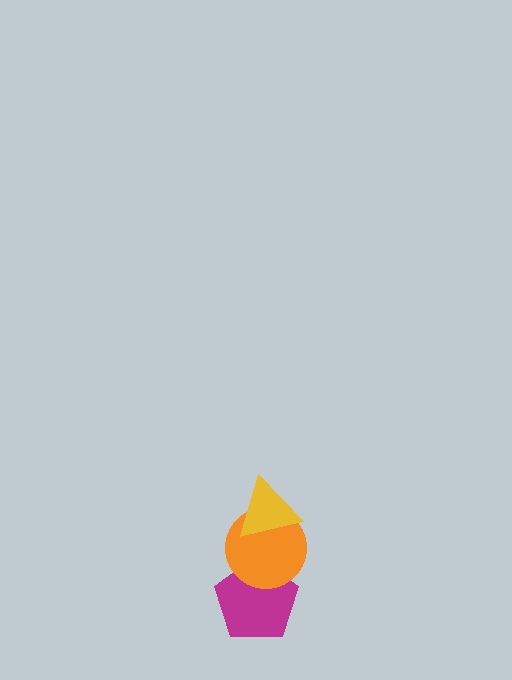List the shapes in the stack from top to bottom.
From top to bottom: the yellow triangle, the orange circle, the magenta pentagon.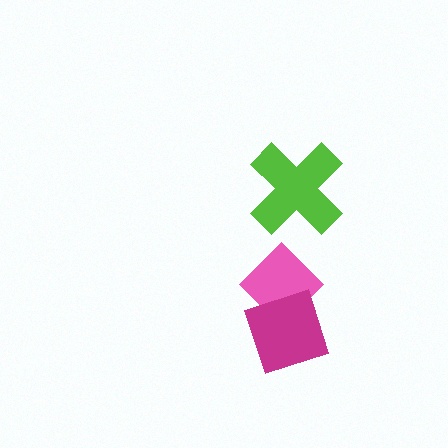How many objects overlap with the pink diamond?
1 object overlaps with the pink diamond.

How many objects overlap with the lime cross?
0 objects overlap with the lime cross.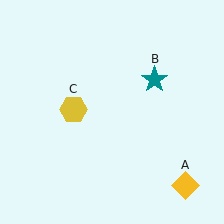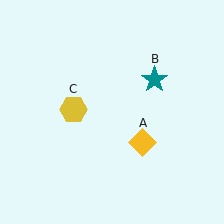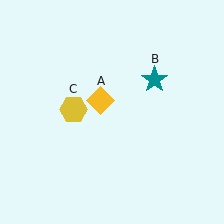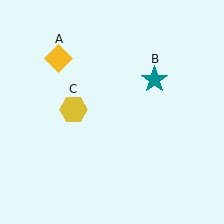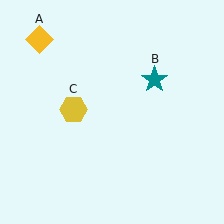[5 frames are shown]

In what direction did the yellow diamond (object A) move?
The yellow diamond (object A) moved up and to the left.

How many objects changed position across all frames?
1 object changed position: yellow diamond (object A).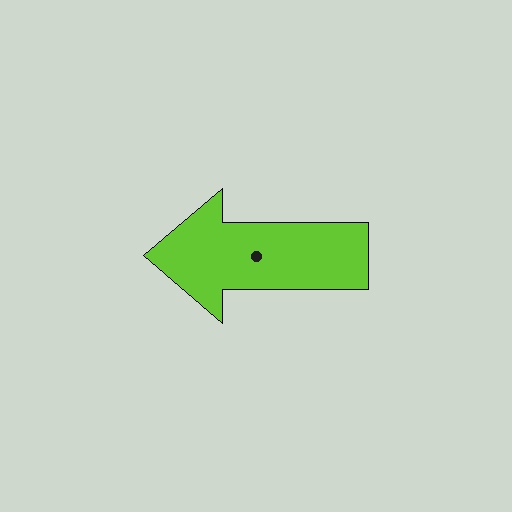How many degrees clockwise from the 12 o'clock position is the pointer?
Approximately 270 degrees.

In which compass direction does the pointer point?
West.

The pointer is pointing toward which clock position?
Roughly 9 o'clock.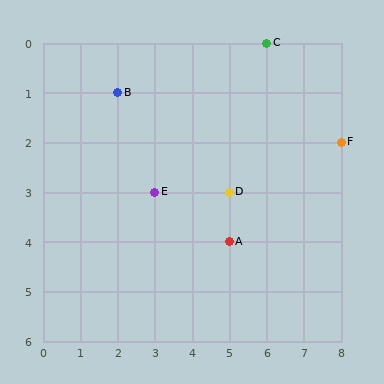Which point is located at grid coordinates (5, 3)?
Point D is at (5, 3).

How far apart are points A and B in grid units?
Points A and B are 3 columns and 3 rows apart (about 4.2 grid units diagonally).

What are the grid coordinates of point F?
Point F is at grid coordinates (8, 2).